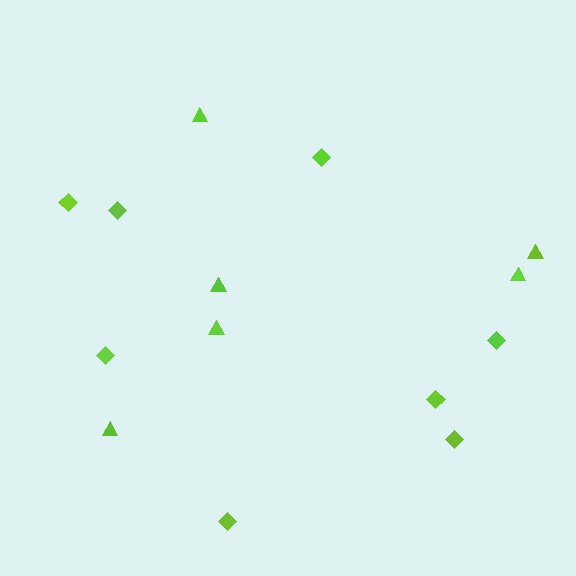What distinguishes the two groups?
There are 2 groups: one group of diamonds (8) and one group of triangles (6).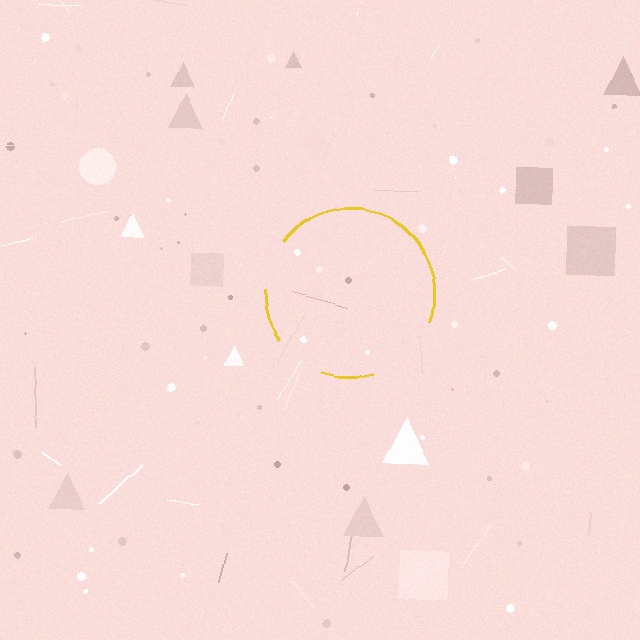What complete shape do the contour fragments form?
The contour fragments form a circle.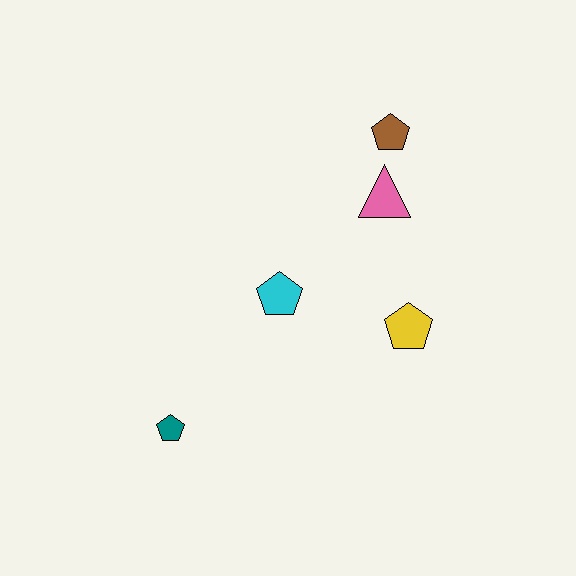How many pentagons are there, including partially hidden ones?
There are 4 pentagons.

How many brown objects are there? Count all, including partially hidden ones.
There is 1 brown object.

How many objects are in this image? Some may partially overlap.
There are 5 objects.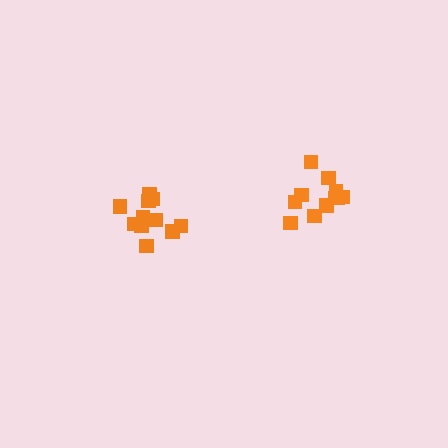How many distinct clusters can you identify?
There are 2 distinct clusters.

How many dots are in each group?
Group 1: 11 dots, Group 2: 12 dots (23 total).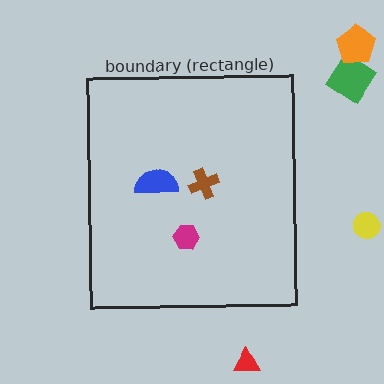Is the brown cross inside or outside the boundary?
Inside.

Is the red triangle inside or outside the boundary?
Outside.